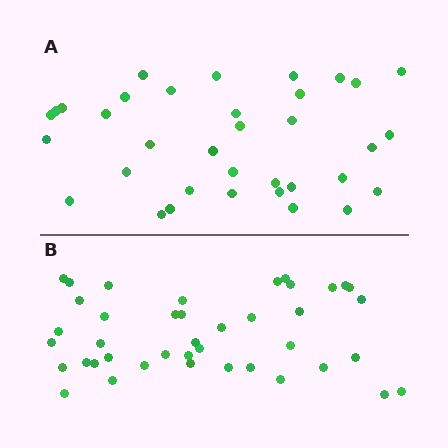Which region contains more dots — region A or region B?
Region B (the bottom region) has more dots.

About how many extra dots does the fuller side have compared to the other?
Region B has about 6 more dots than region A.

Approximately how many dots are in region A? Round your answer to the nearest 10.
About 40 dots. (The exact count is 35, which rounds to 40.)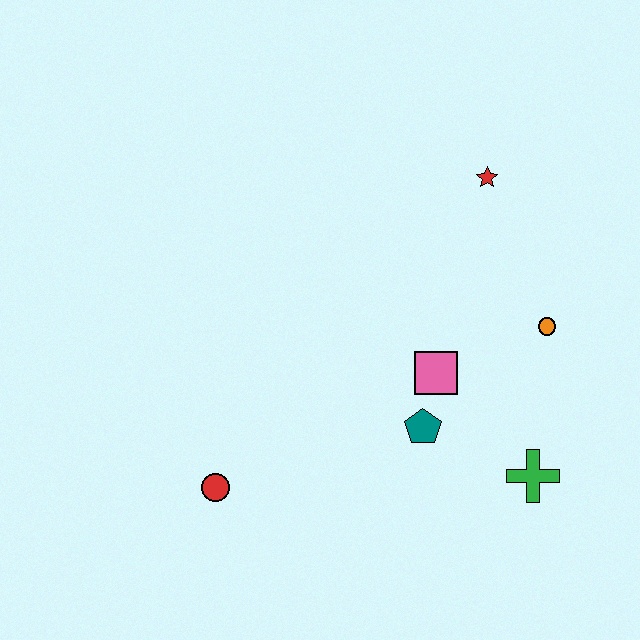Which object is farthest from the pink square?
The red circle is farthest from the pink square.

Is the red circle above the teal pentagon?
No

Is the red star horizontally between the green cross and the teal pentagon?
Yes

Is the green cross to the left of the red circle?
No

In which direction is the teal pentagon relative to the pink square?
The teal pentagon is below the pink square.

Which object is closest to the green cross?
The teal pentagon is closest to the green cross.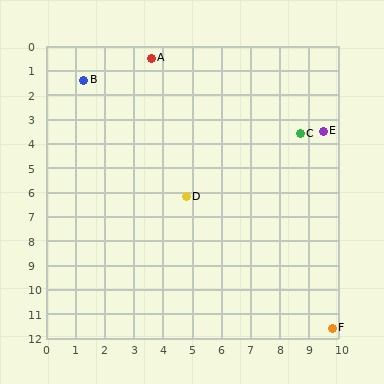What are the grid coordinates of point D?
Point D is at approximately (4.8, 6.2).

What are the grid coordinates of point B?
Point B is at approximately (1.3, 1.4).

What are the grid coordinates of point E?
Point E is at approximately (9.5, 3.5).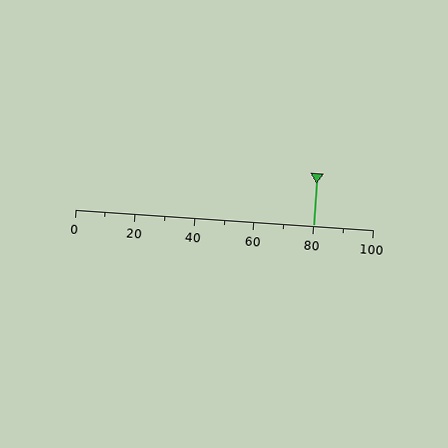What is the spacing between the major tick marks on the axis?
The major ticks are spaced 20 apart.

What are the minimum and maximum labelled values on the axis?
The axis runs from 0 to 100.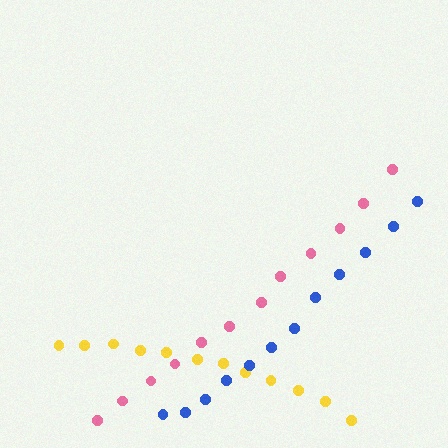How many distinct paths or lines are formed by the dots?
There are 3 distinct paths.